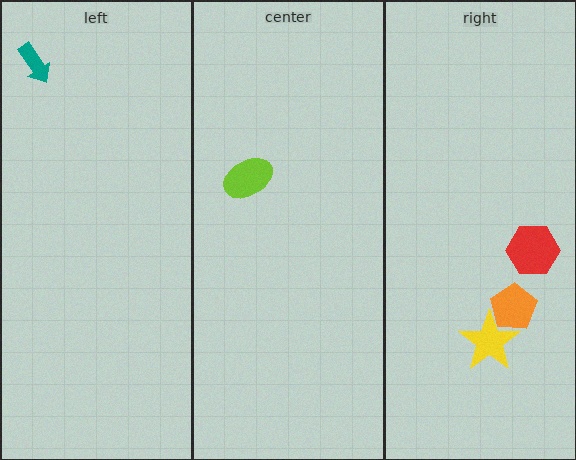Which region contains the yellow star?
The right region.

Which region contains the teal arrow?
The left region.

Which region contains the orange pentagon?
The right region.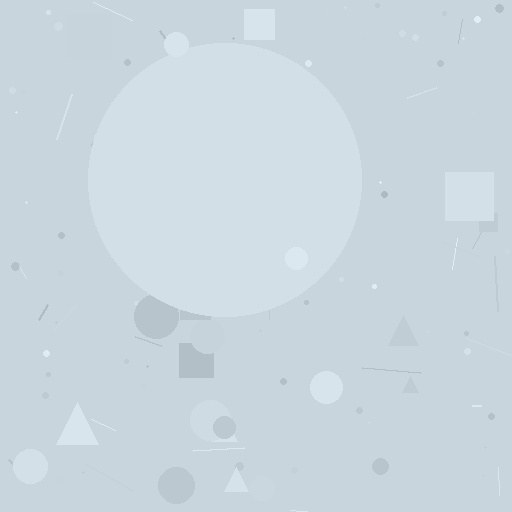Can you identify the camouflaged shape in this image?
The camouflaged shape is a circle.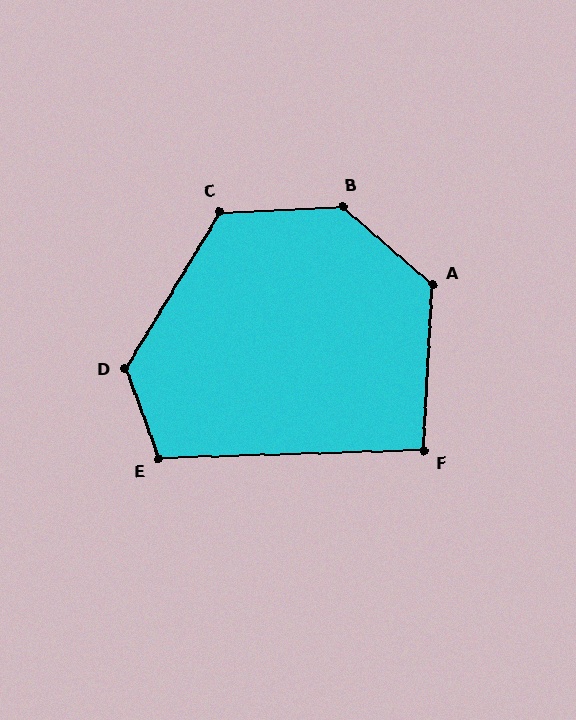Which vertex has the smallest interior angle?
F, at approximately 95 degrees.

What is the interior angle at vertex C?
Approximately 124 degrees (obtuse).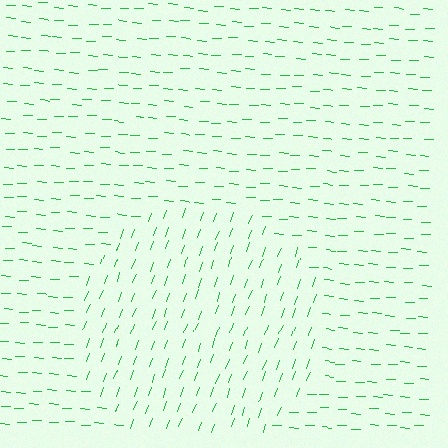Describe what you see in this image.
The image is filled with small green line segments. A circle region in the image has lines oriented differently from the surrounding lines, creating a visible texture boundary.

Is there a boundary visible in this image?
Yes, there is a texture boundary formed by a change in line orientation.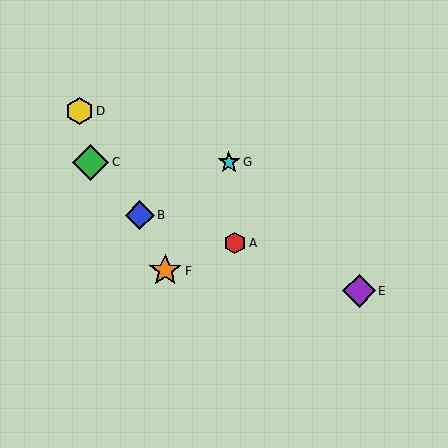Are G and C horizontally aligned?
Yes, both are at y≈162.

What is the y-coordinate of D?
Object D is at y≈111.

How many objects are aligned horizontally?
2 objects (C, G) are aligned horizontally.